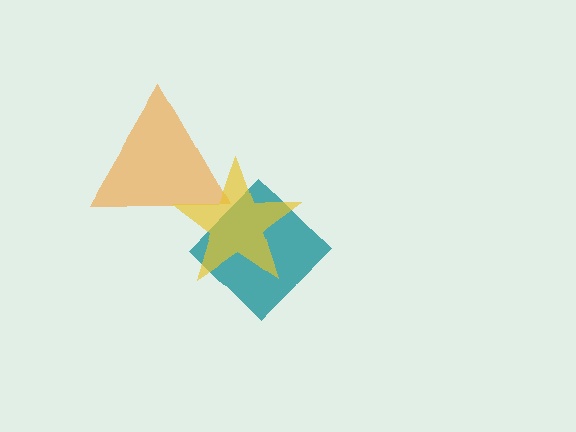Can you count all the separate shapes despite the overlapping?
Yes, there are 3 separate shapes.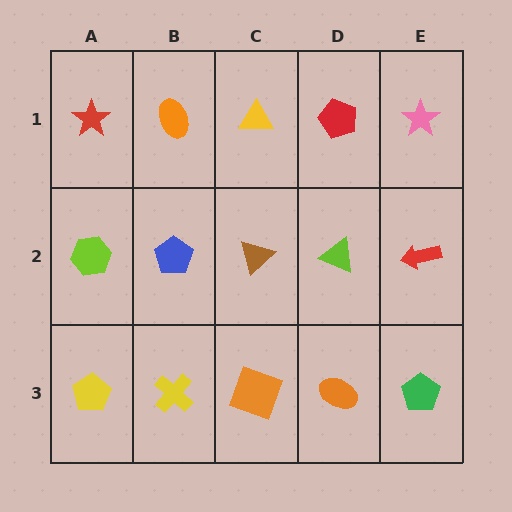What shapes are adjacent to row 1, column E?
A red arrow (row 2, column E), a red pentagon (row 1, column D).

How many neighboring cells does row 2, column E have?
3.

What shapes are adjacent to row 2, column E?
A pink star (row 1, column E), a green pentagon (row 3, column E), a lime triangle (row 2, column D).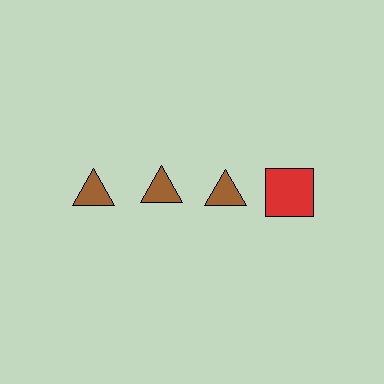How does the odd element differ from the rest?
It differs in both color (red instead of brown) and shape (square instead of triangle).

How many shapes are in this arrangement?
There are 4 shapes arranged in a grid pattern.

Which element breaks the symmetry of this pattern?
The red square in the top row, second from right column breaks the symmetry. All other shapes are brown triangles.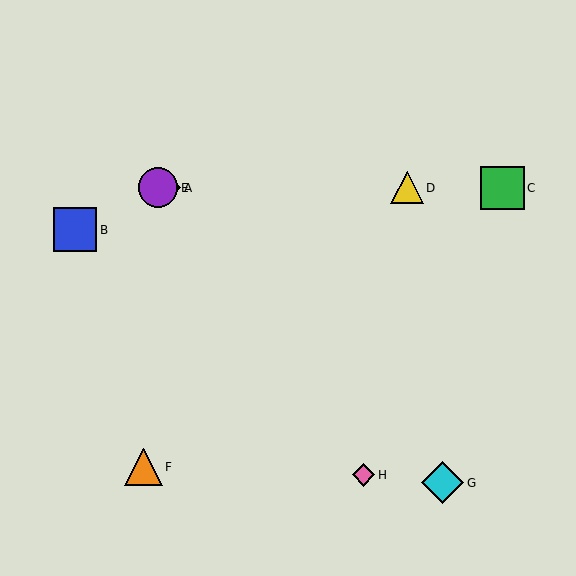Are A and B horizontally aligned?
No, A is at y≈188 and B is at y≈230.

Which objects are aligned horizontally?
Objects A, C, D, E are aligned horizontally.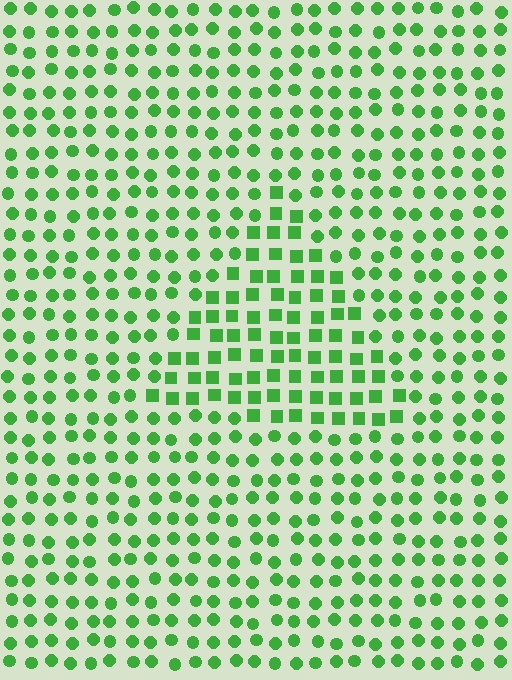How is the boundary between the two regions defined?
The boundary is defined by a change in element shape: squares inside vs. circles outside. All elements share the same color and spacing.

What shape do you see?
I see a triangle.